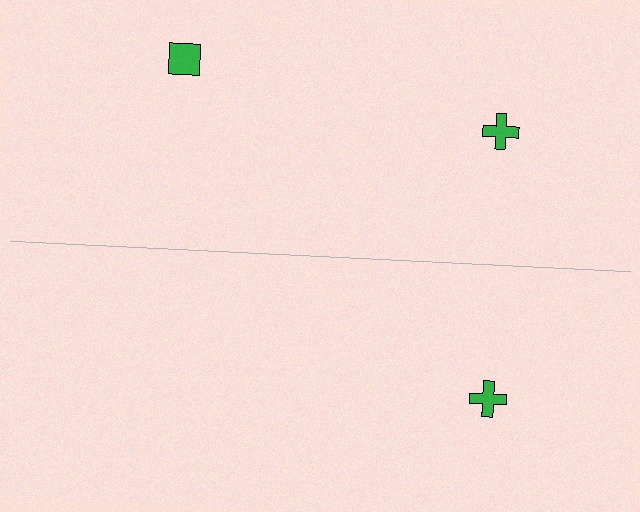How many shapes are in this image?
There are 3 shapes in this image.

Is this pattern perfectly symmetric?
No, the pattern is not perfectly symmetric. A green square is missing from the bottom side.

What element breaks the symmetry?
A green square is missing from the bottom side.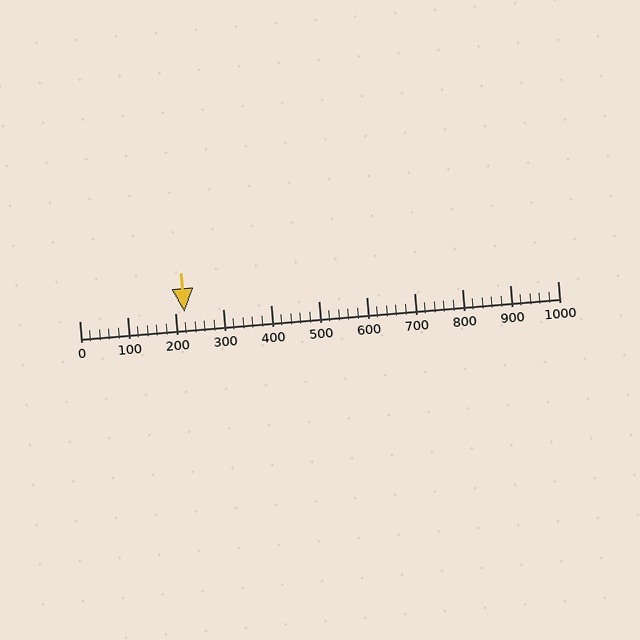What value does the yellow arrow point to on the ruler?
The yellow arrow points to approximately 220.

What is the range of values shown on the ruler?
The ruler shows values from 0 to 1000.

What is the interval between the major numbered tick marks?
The major tick marks are spaced 100 units apart.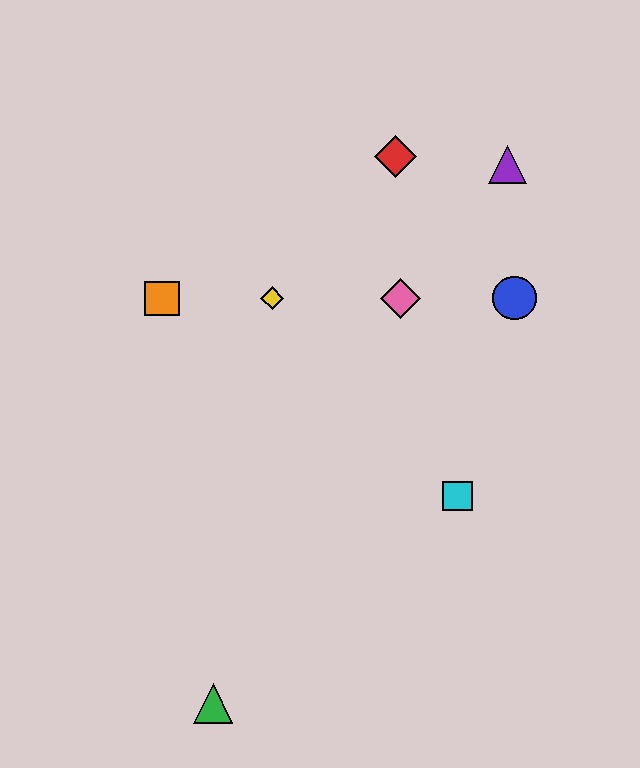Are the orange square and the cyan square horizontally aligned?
No, the orange square is at y≈298 and the cyan square is at y≈496.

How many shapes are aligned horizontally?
4 shapes (the blue circle, the yellow diamond, the orange square, the pink diamond) are aligned horizontally.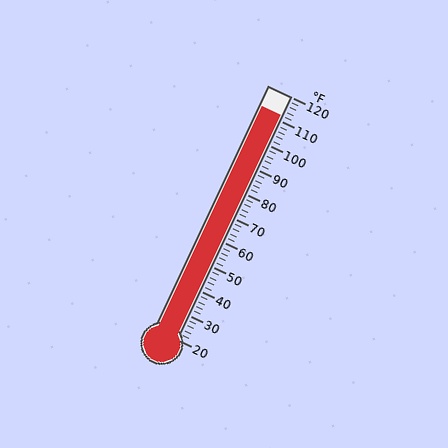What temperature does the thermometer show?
The thermometer shows approximately 112°F.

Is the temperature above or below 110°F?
The temperature is above 110°F.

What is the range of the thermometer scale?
The thermometer scale ranges from 20°F to 120°F.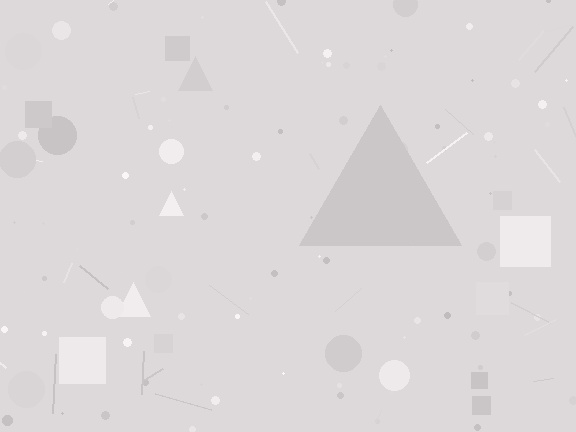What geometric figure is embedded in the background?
A triangle is embedded in the background.